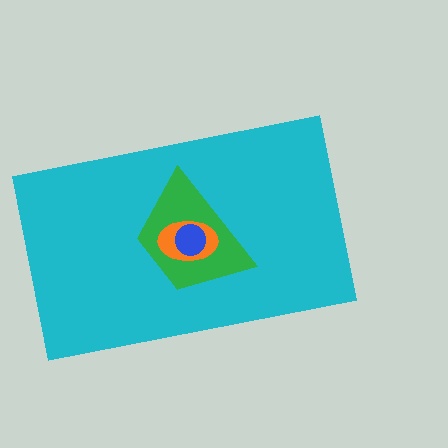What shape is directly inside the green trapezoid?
The orange ellipse.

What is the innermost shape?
The blue circle.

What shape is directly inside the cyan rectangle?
The green trapezoid.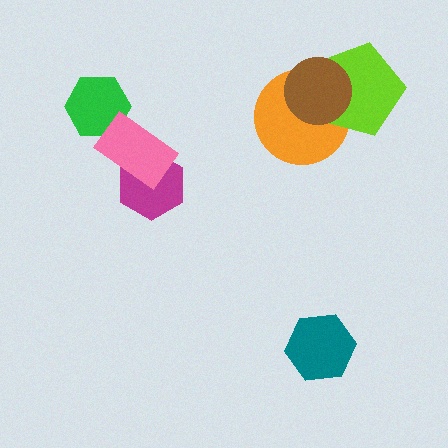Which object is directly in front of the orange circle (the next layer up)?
The lime pentagon is directly in front of the orange circle.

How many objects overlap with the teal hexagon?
0 objects overlap with the teal hexagon.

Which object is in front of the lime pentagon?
The brown circle is in front of the lime pentagon.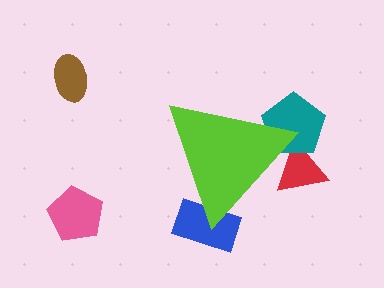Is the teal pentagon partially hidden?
Yes, the teal pentagon is partially hidden behind the lime triangle.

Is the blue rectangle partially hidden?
Yes, the blue rectangle is partially hidden behind the lime triangle.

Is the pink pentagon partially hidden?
No, the pink pentagon is fully visible.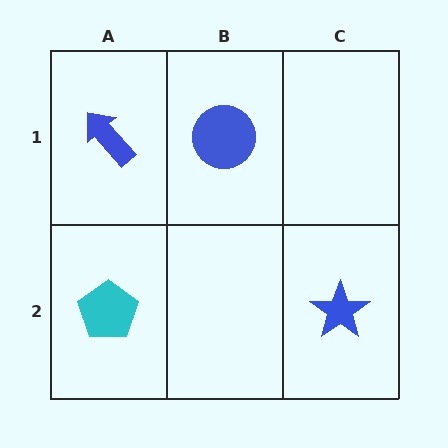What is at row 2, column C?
A blue star.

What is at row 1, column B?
A blue circle.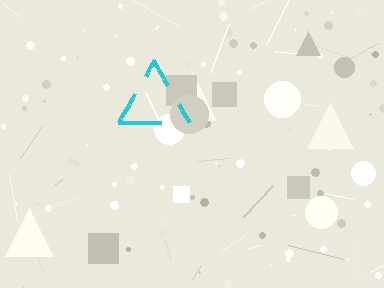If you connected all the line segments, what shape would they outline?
They would outline a triangle.